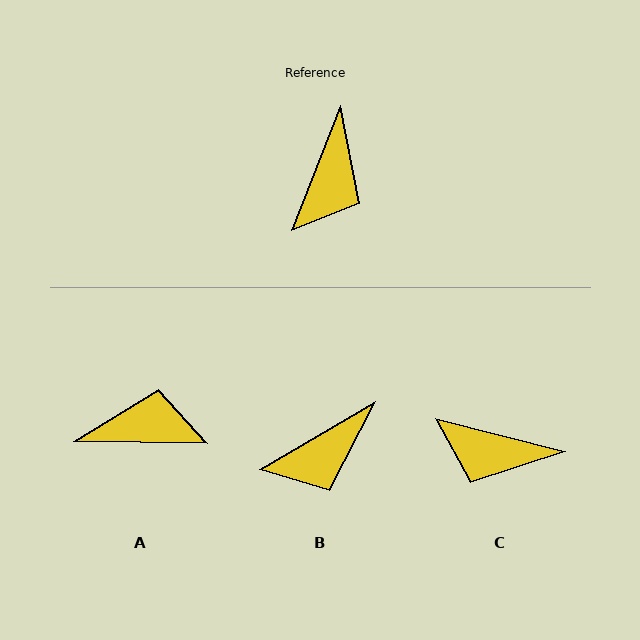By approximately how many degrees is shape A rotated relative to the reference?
Approximately 111 degrees counter-clockwise.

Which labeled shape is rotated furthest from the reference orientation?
A, about 111 degrees away.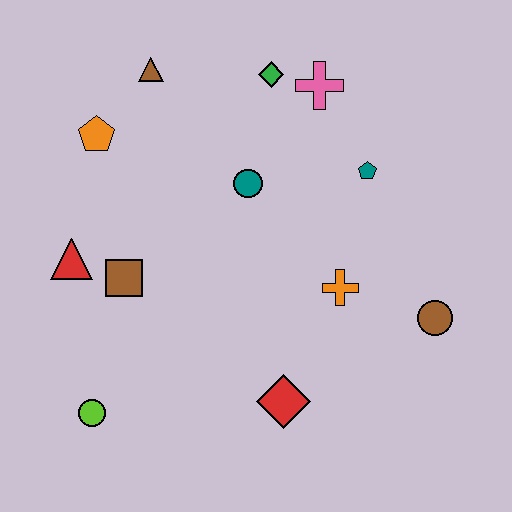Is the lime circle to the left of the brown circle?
Yes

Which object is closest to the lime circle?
The brown square is closest to the lime circle.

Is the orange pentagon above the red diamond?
Yes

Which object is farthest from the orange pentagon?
The brown circle is farthest from the orange pentagon.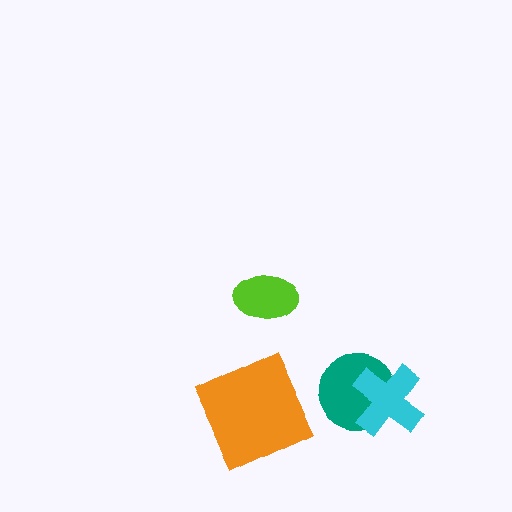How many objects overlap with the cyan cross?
1 object overlaps with the cyan cross.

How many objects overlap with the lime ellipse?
0 objects overlap with the lime ellipse.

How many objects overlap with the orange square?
0 objects overlap with the orange square.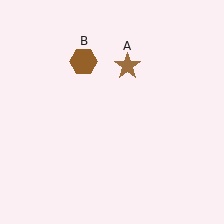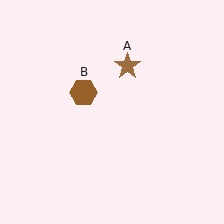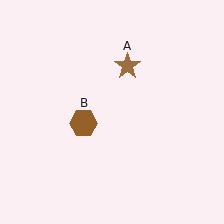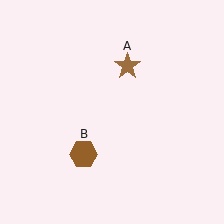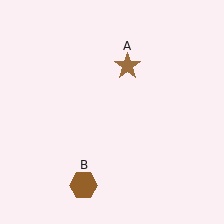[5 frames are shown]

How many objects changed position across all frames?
1 object changed position: brown hexagon (object B).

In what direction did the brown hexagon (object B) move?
The brown hexagon (object B) moved down.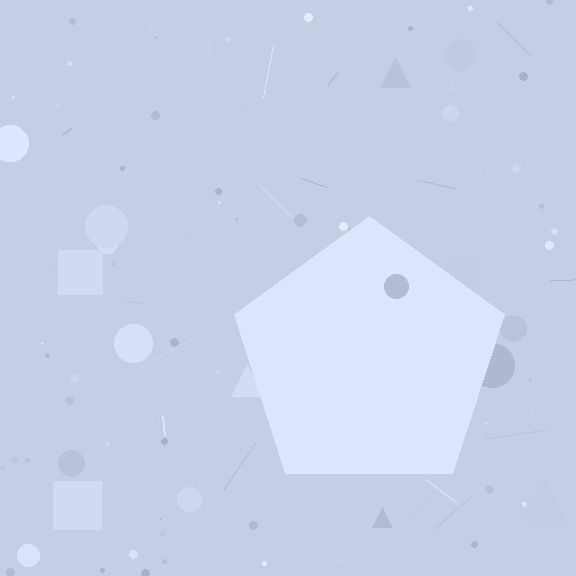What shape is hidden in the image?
A pentagon is hidden in the image.